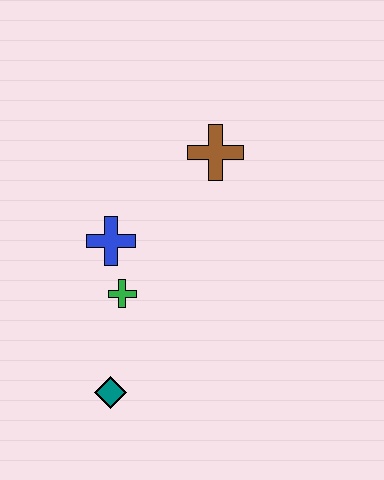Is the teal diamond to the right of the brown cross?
No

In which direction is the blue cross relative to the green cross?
The blue cross is above the green cross.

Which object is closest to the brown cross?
The blue cross is closest to the brown cross.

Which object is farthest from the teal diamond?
The brown cross is farthest from the teal diamond.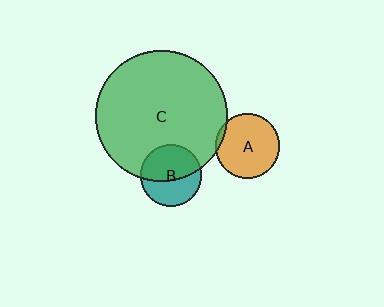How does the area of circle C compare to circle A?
Approximately 4.2 times.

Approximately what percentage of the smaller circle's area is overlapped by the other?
Approximately 55%.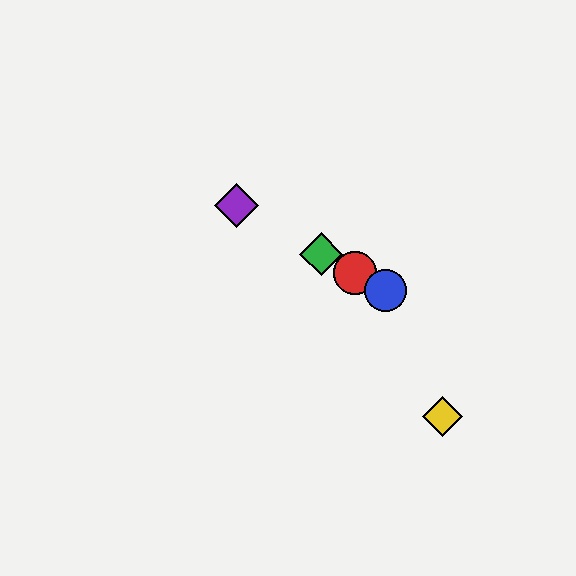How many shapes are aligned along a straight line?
4 shapes (the red circle, the blue circle, the green diamond, the purple diamond) are aligned along a straight line.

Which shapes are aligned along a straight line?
The red circle, the blue circle, the green diamond, the purple diamond are aligned along a straight line.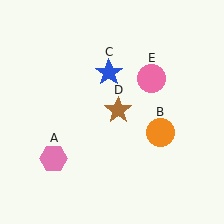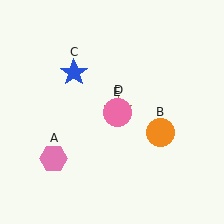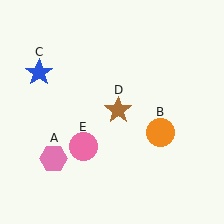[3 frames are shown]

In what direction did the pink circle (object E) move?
The pink circle (object E) moved down and to the left.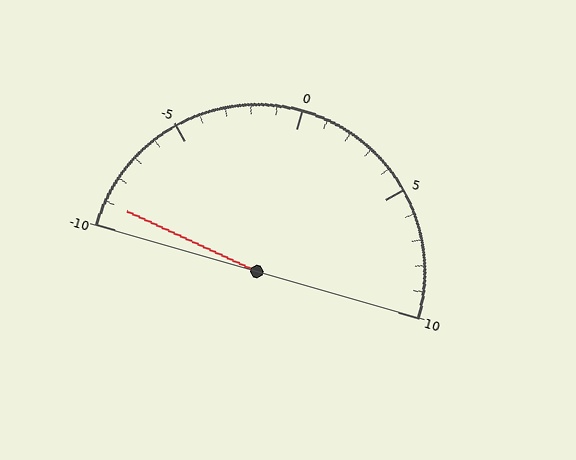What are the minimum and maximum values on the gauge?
The gauge ranges from -10 to 10.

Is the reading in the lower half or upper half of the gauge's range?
The reading is in the lower half of the range (-10 to 10).